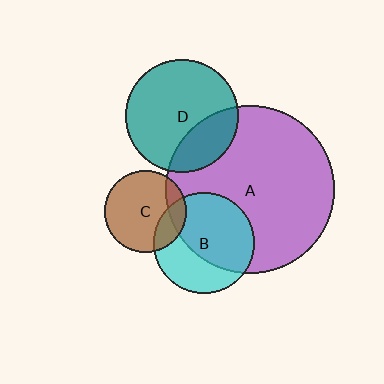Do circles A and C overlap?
Yes.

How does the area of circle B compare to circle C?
Approximately 1.5 times.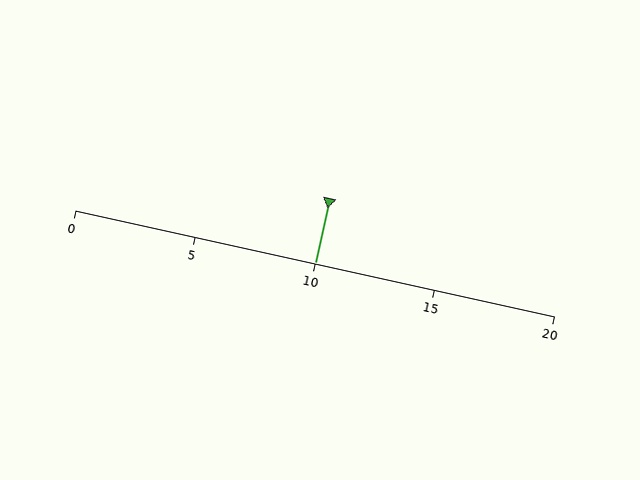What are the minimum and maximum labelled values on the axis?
The axis runs from 0 to 20.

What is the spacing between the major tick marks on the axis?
The major ticks are spaced 5 apart.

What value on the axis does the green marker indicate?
The marker indicates approximately 10.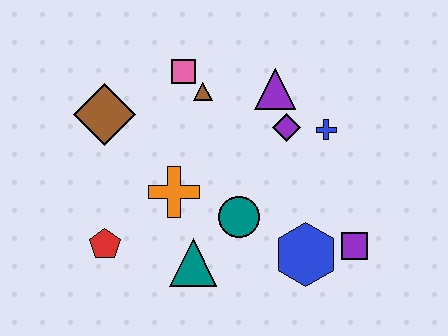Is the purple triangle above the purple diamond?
Yes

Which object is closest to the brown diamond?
The pink square is closest to the brown diamond.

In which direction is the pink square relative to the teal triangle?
The pink square is above the teal triangle.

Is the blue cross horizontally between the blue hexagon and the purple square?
Yes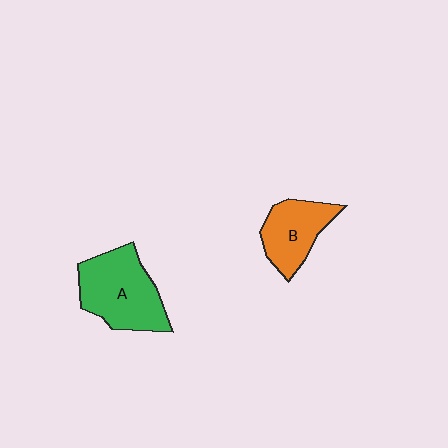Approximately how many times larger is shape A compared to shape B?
Approximately 1.5 times.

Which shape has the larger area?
Shape A (green).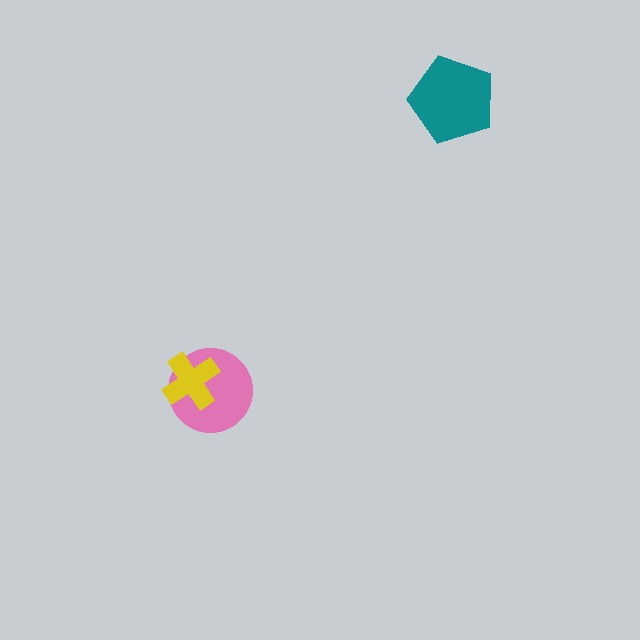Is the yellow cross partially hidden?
No, no other shape covers it.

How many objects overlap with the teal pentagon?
0 objects overlap with the teal pentagon.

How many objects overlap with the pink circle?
1 object overlaps with the pink circle.